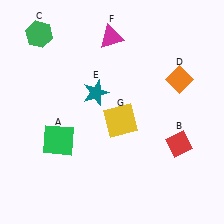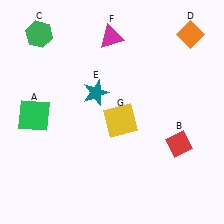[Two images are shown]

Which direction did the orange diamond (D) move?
The orange diamond (D) moved up.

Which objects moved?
The objects that moved are: the green square (A), the orange diamond (D).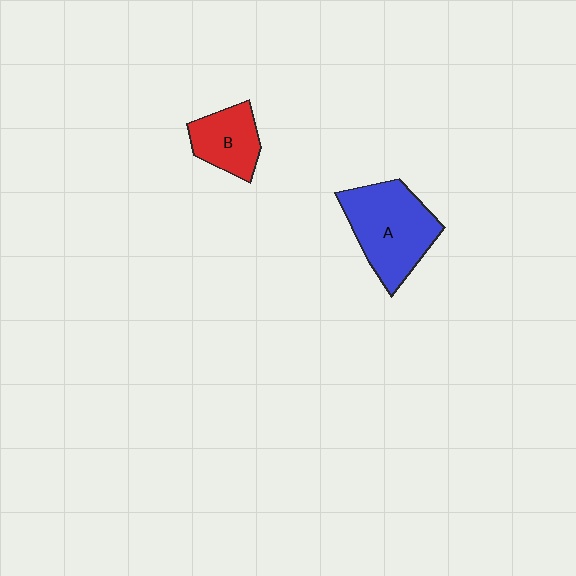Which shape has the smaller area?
Shape B (red).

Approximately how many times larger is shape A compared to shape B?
Approximately 1.8 times.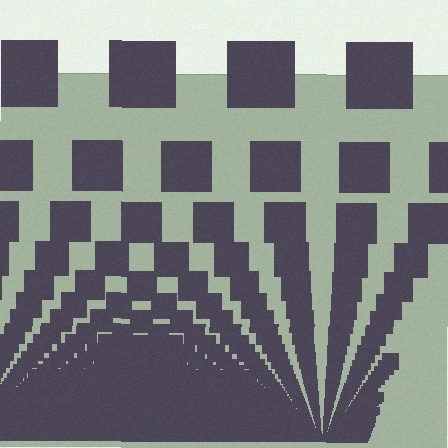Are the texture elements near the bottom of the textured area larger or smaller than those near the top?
Smaller. The gradient is inverted — elements near the bottom are smaller and denser.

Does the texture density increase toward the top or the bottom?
Density increases toward the bottom.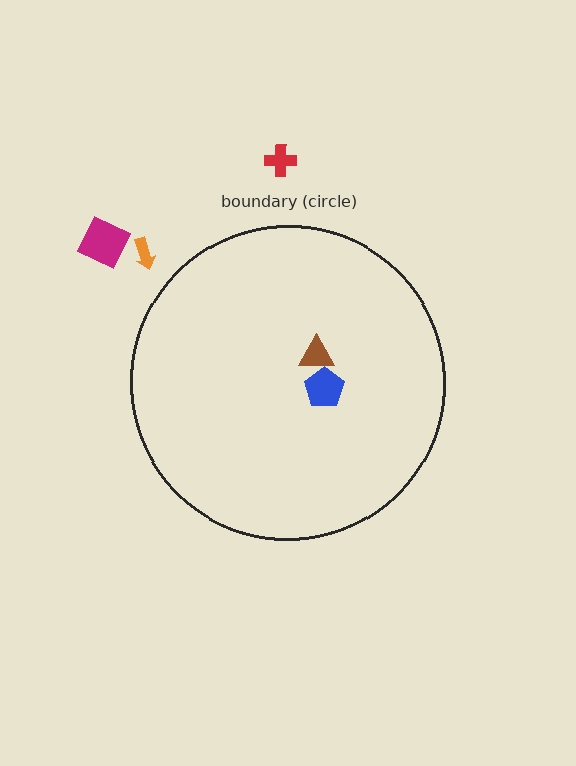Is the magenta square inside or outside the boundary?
Outside.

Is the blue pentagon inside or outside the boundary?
Inside.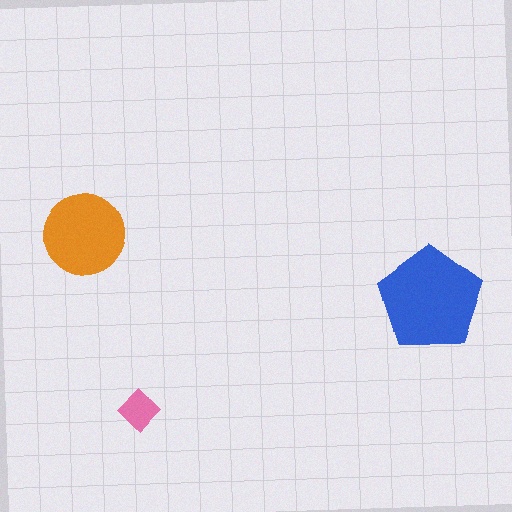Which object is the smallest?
The pink diamond.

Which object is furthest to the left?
The orange circle is leftmost.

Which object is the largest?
The blue pentagon.